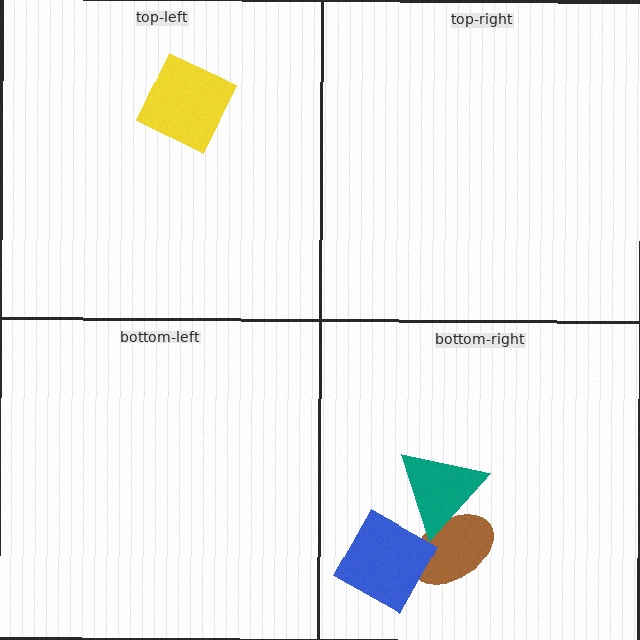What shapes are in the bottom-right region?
The brown ellipse, the teal triangle, the blue diamond.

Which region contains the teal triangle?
The bottom-right region.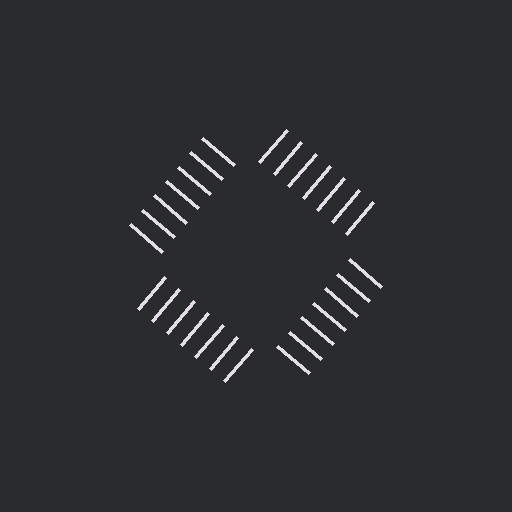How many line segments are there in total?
28 — 7 along each of the 4 edges.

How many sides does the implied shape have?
4 sides — the line-ends trace a square.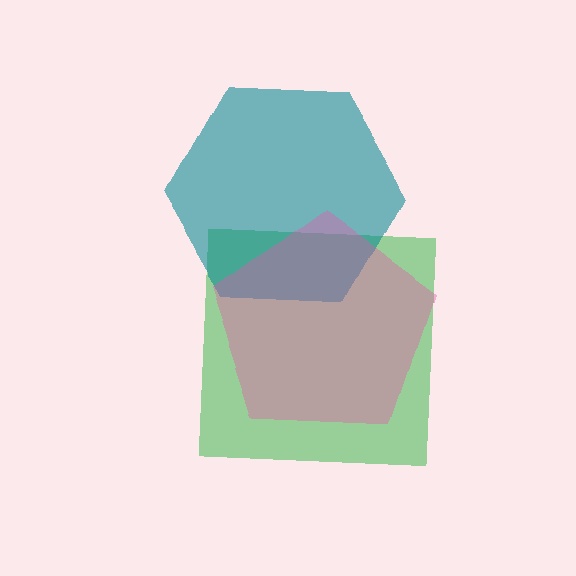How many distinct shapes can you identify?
There are 3 distinct shapes: a green square, a teal hexagon, a pink pentagon.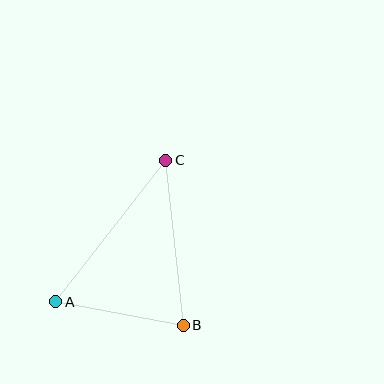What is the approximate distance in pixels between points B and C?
The distance between B and C is approximately 166 pixels.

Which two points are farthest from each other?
Points A and C are farthest from each other.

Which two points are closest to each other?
Points A and B are closest to each other.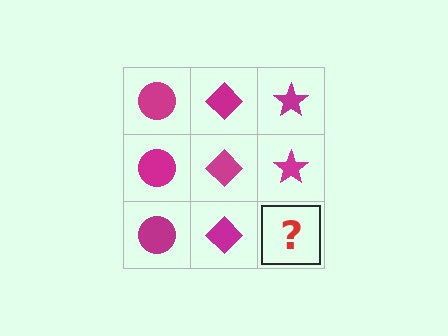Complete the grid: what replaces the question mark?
The question mark should be replaced with a magenta star.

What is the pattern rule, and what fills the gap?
The rule is that each column has a consistent shape. The gap should be filled with a magenta star.